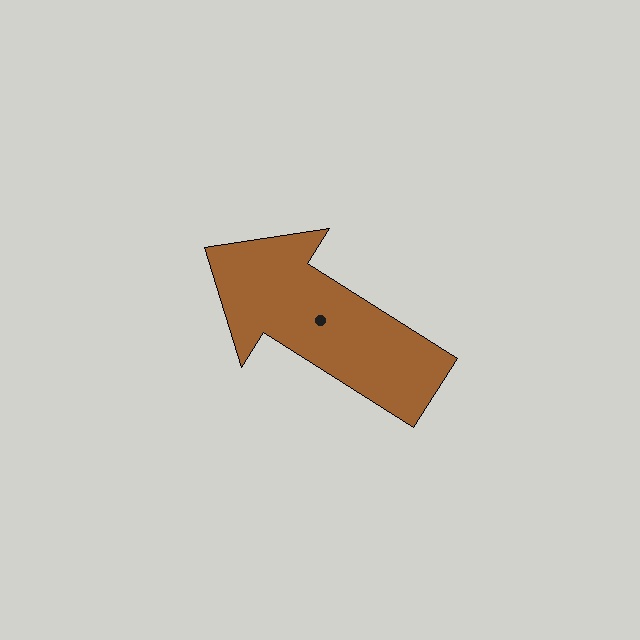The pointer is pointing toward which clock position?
Roughly 10 o'clock.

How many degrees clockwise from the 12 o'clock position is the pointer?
Approximately 302 degrees.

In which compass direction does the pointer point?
Northwest.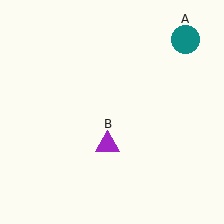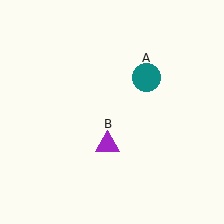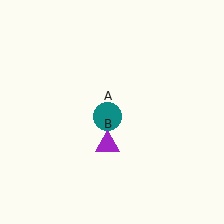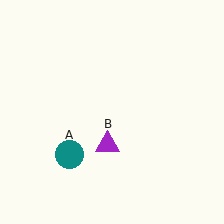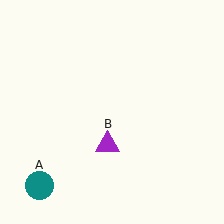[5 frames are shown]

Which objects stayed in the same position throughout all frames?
Purple triangle (object B) remained stationary.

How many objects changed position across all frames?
1 object changed position: teal circle (object A).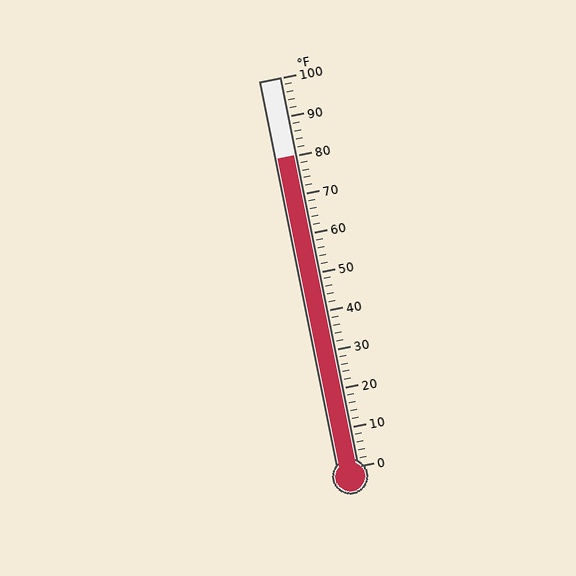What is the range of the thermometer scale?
The thermometer scale ranges from 0°F to 100°F.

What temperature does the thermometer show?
The thermometer shows approximately 80°F.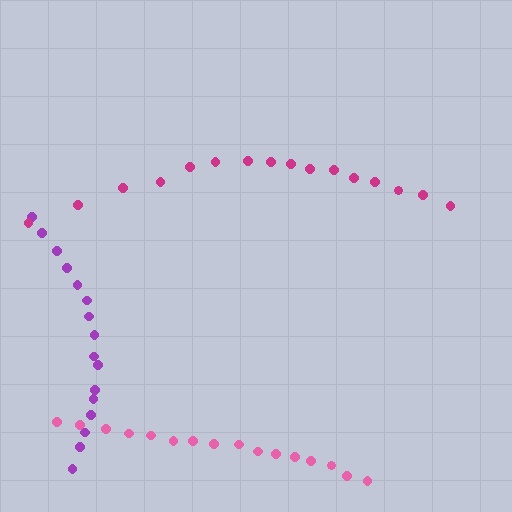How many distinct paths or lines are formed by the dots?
There are 3 distinct paths.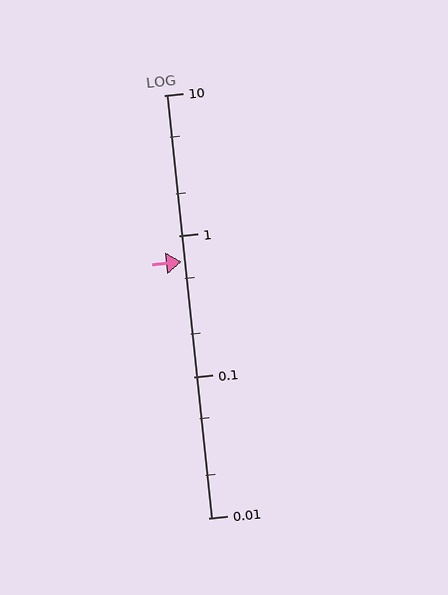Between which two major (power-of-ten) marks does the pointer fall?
The pointer is between 0.1 and 1.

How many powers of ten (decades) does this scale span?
The scale spans 3 decades, from 0.01 to 10.